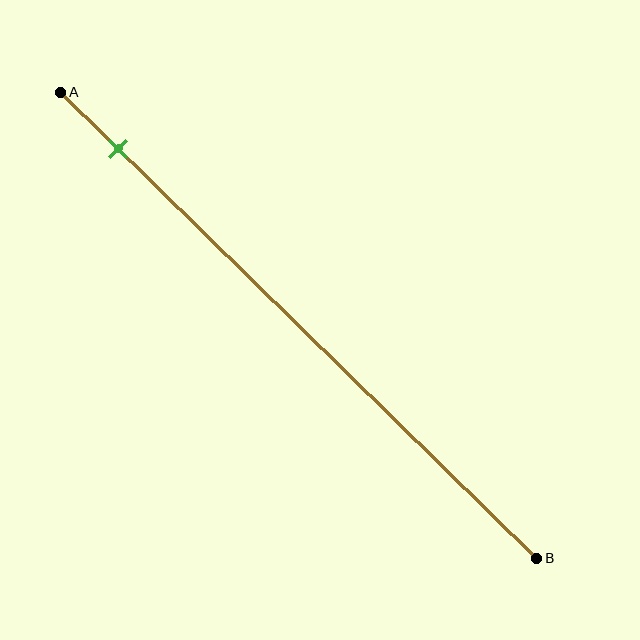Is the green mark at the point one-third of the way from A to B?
No, the mark is at about 10% from A, not at the 33% one-third point.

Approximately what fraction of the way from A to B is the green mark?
The green mark is approximately 10% of the way from A to B.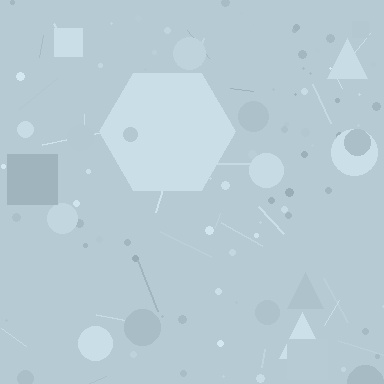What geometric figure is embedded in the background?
A hexagon is embedded in the background.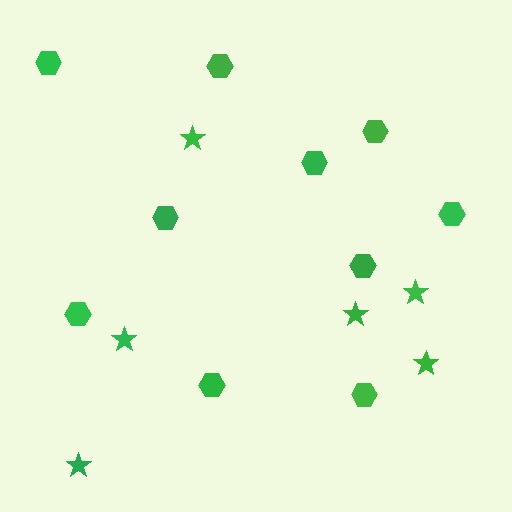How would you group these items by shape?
There are 2 groups: one group of stars (6) and one group of hexagons (10).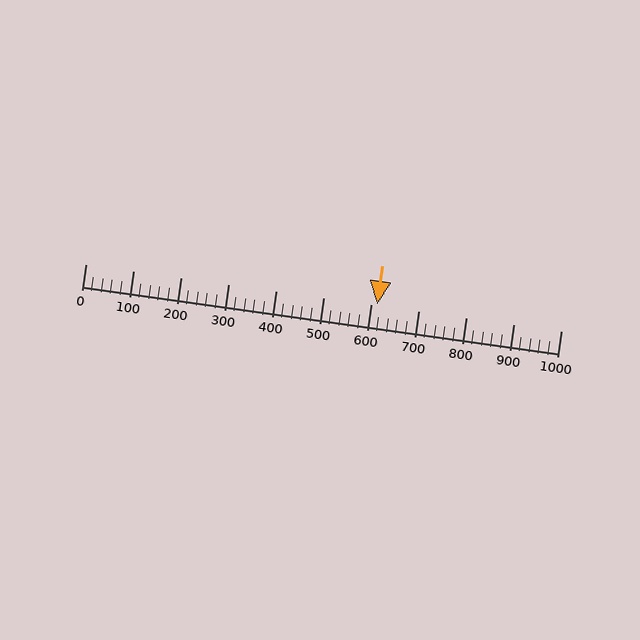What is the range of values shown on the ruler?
The ruler shows values from 0 to 1000.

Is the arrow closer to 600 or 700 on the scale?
The arrow is closer to 600.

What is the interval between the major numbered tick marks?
The major tick marks are spaced 100 units apart.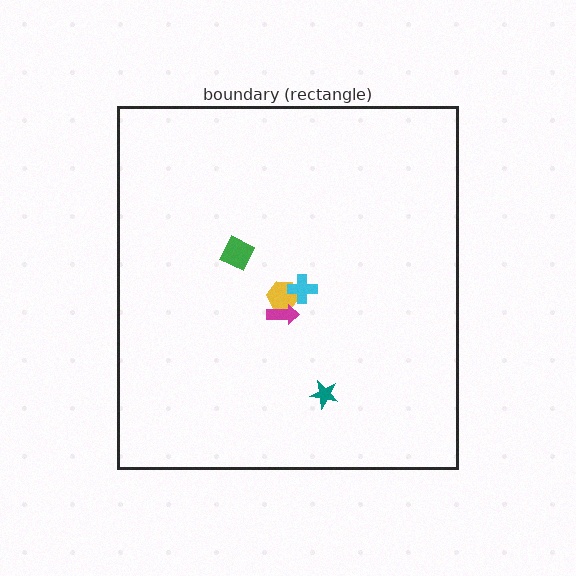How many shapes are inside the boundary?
5 inside, 0 outside.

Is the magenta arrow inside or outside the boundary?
Inside.